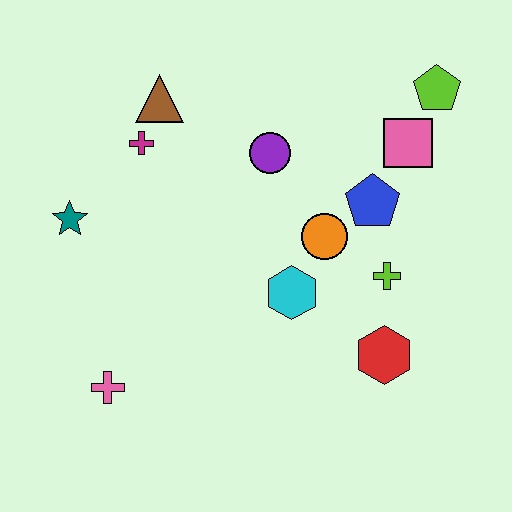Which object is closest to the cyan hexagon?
The orange circle is closest to the cyan hexagon.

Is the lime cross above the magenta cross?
No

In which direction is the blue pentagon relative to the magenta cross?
The blue pentagon is to the right of the magenta cross.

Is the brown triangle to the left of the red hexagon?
Yes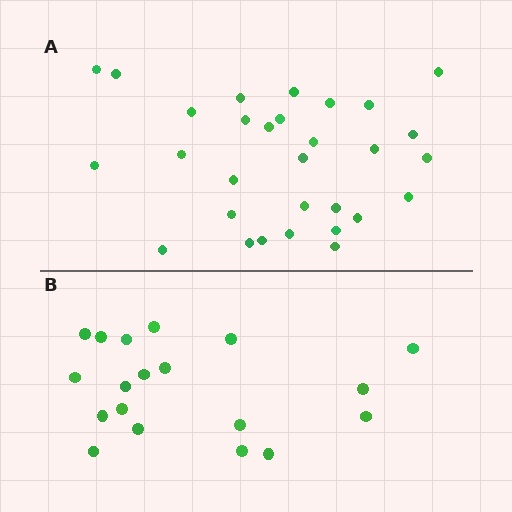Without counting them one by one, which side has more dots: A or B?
Region A (the top region) has more dots.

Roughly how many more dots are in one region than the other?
Region A has roughly 12 or so more dots than region B.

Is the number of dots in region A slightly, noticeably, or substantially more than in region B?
Region A has substantially more. The ratio is roughly 1.6 to 1.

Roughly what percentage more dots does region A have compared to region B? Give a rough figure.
About 60% more.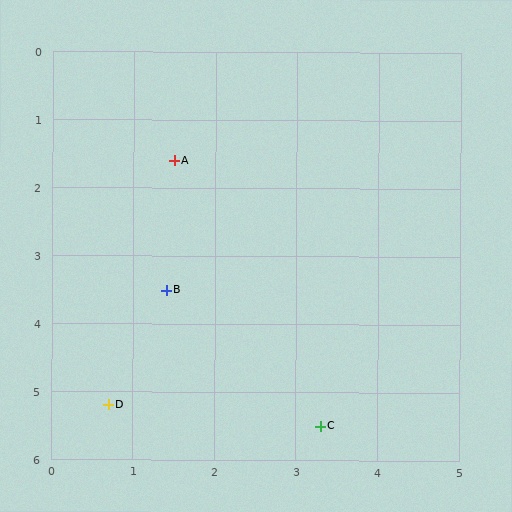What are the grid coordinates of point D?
Point D is at approximately (0.7, 5.2).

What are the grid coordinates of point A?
Point A is at approximately (1.5, 1.6).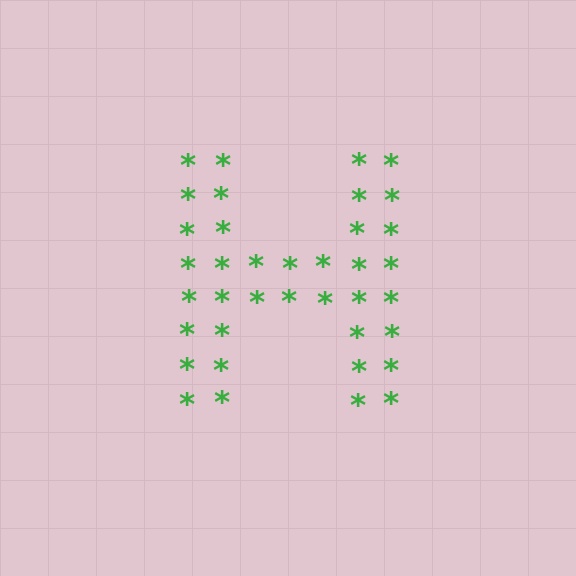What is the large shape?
The large shape is the letter H.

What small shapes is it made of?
It is made of small asterisks.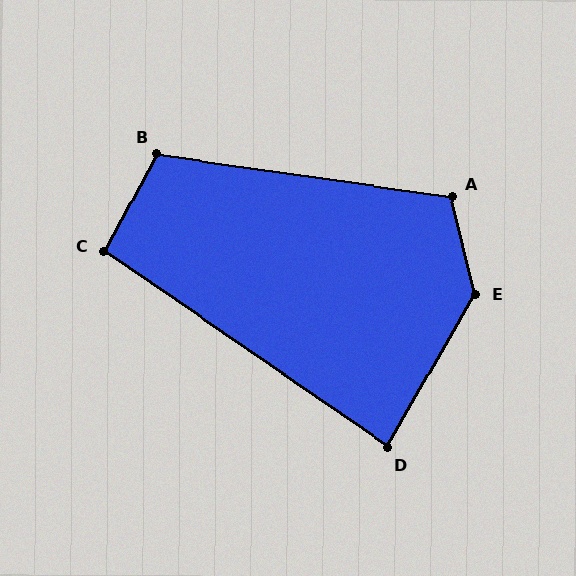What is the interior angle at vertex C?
Approximately 96 degrees (obtuse).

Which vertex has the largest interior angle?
E, at approximately 136 degrees.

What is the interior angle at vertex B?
Approximately 110 degrees (obtuse).